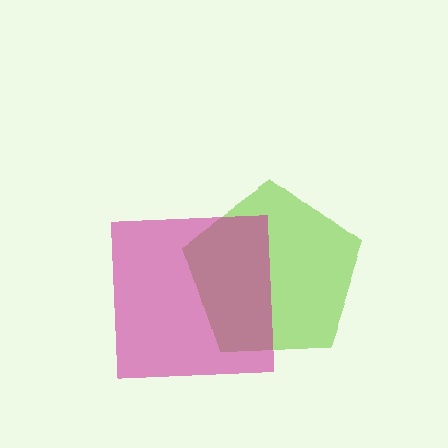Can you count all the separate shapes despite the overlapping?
Yes, there are 2 separate shapes.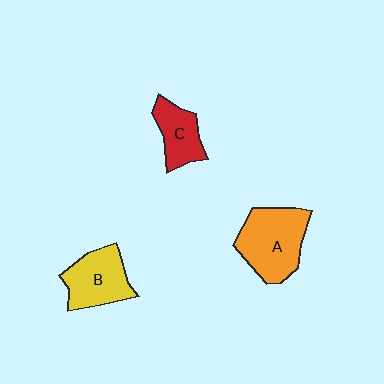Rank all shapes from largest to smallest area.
From largest to smallest: A (orange), B (yellow), C (red).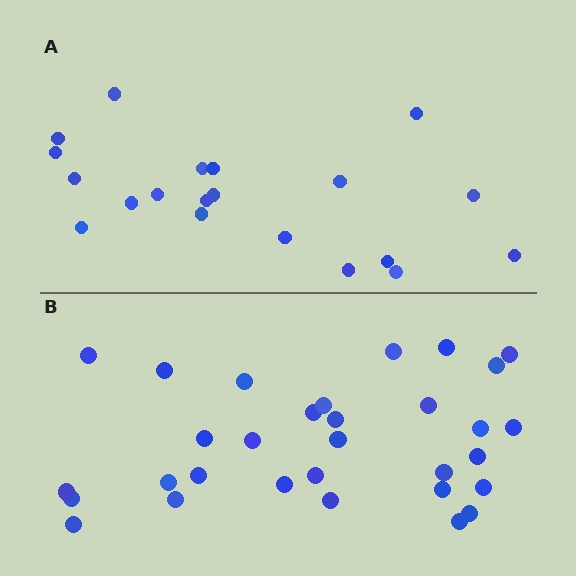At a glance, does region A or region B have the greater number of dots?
Region B (the bottom region) has more dots.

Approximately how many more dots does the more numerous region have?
Region B has roughly 12 or so more dots than region A.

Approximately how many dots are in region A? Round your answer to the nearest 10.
About 20 dots.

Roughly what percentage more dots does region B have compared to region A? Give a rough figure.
About 55% more.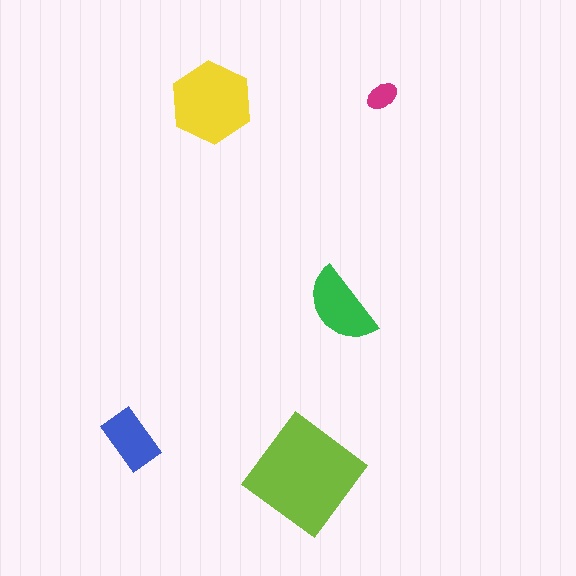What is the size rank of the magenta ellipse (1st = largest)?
5th.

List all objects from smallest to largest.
The magenta ellipse, the blue rectangle, the green semicircle, the yellow hexagon, the lime diamond.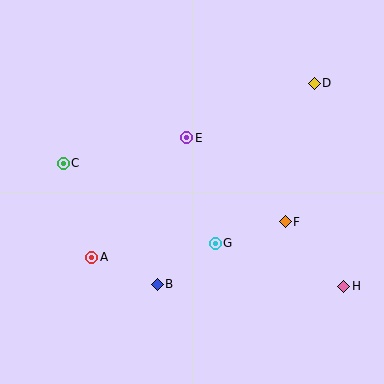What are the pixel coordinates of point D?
Point D is at (314, 83).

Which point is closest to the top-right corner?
Point D is closest to the top-right corner.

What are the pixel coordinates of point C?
Point C is at (63, 163).